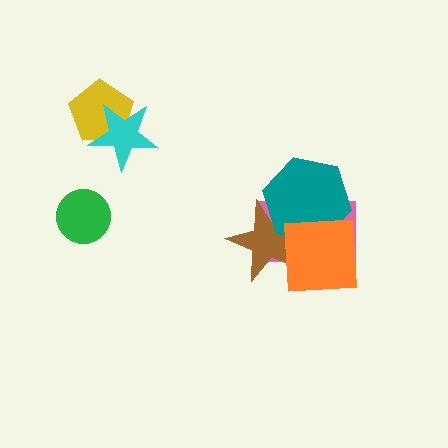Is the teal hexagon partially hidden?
Yes, it is partially covered by another shape.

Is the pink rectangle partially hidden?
Yes, it is partially covered by another shape.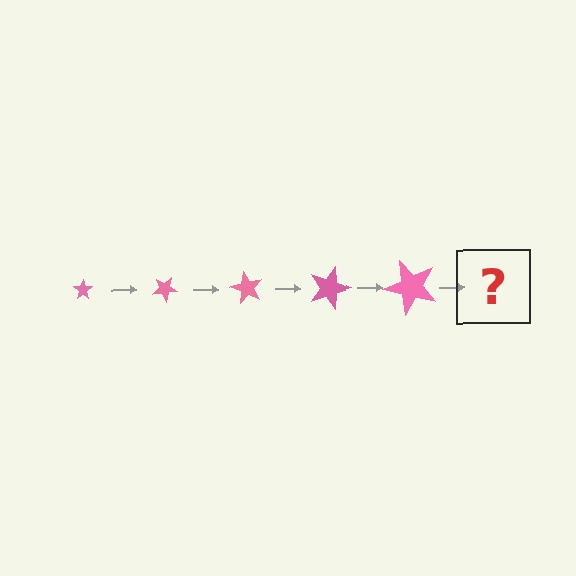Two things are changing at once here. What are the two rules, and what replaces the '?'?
The two rules are that the star grows larger each step and it rotates 30 degrees each step. The '?' should be a star, larger than the previous one and rotated 150 degrees from the start.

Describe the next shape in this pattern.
It should be a star, larger than the previous one and rotated 150 degrees from the start.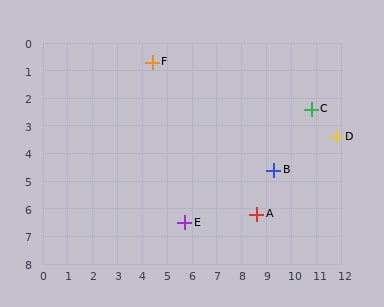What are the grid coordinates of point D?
Point D is at approximately (11.8, 3.4).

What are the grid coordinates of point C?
Point C is at approximately (10.8, 2.4).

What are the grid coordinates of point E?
Point E is at approximately (5.7, 6.5).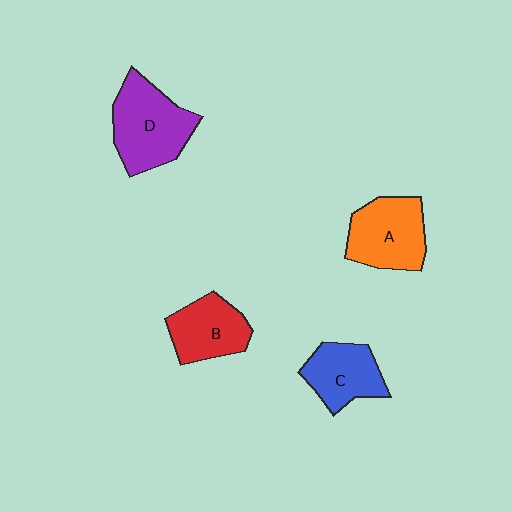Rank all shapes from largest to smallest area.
From largest to smallest: D (purple), A (orange), B (red), C (blue).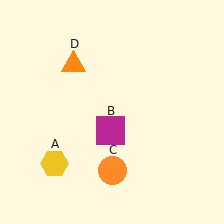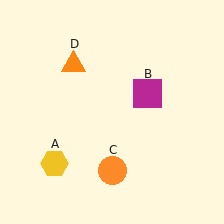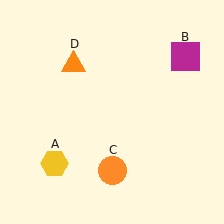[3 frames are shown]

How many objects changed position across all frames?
1 object changed position: magenta square (object B).